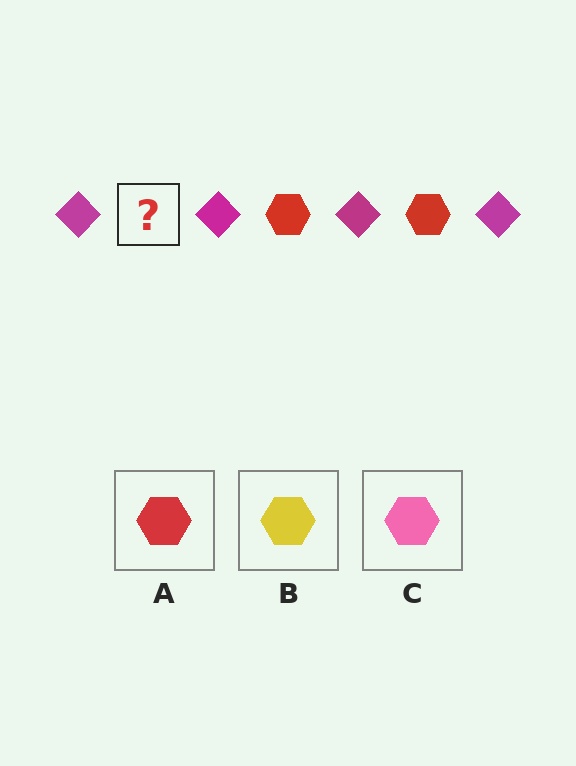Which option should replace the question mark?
Option A.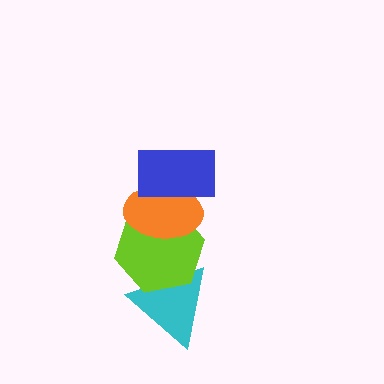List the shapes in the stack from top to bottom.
From top to bottom: the blue rectangle, the orange ellipse, the lime hexagon, the cyan triangle.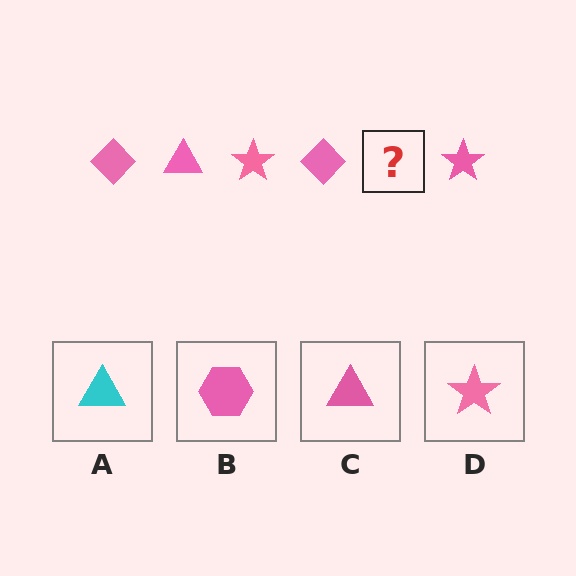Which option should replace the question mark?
Option C.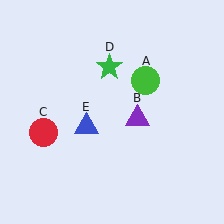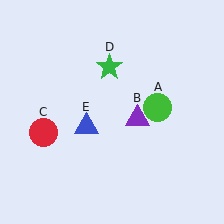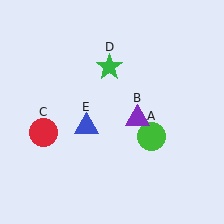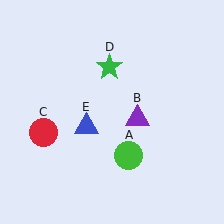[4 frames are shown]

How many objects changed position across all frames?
1 object changed position: green circle (object A).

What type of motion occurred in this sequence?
The green circle (object A) rotated clockwise around the center of the scene.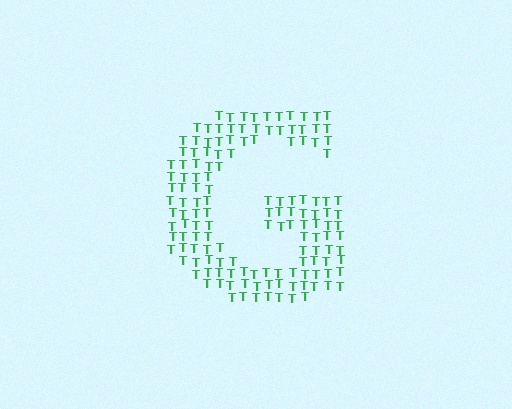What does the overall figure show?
The overall figure shows the letter G.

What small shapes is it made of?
It is made of small letter T's.